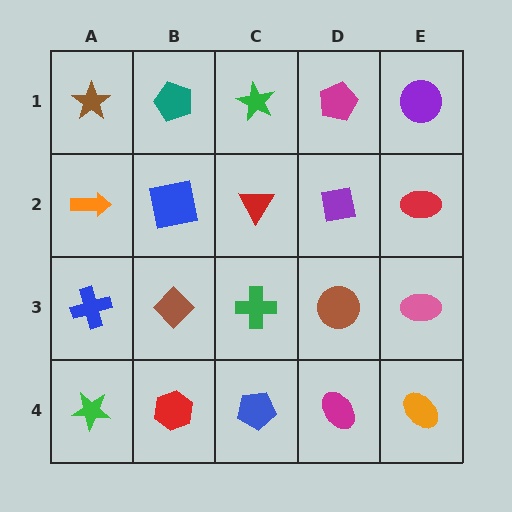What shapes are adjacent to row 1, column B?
A blue square (row 2, column B), a brown star (row 1, column A), a green star (row 1, column C).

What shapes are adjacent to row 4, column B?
A brown diamond (row 3, column B), a green star (row 4, column A), a blue pentagon (row 4, column C).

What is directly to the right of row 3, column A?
A brown diamond.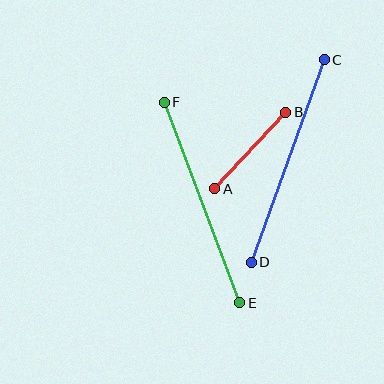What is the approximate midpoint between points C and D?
The midpoint is at approximately (288, 161) pixels.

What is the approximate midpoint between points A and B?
The midpoint is at approximately (250, 151) pixels.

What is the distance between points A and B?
The distance is approximately 104 pixels.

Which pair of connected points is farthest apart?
Points C and D are farthest apart.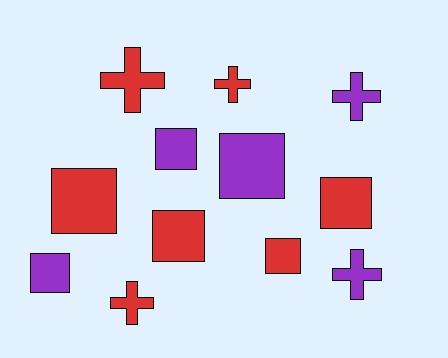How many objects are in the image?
There are 12 objects.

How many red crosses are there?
There are 3 red crosses.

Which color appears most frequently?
Red, with 7 objects.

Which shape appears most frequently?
Square, with 7 objects.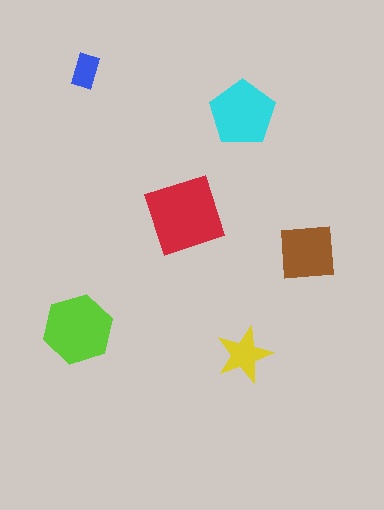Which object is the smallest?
The blue rectangle.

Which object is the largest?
The red square.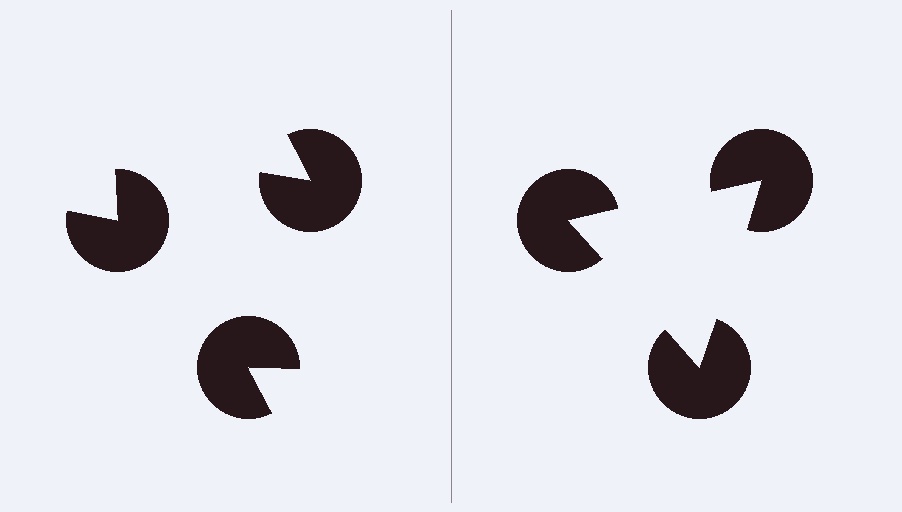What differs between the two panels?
The pac-man discs are positioned identically on both sides; only the wedge orientations differ. On the right they align to a triangle; on the left they are misaligned.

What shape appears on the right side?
An illusory triangle.